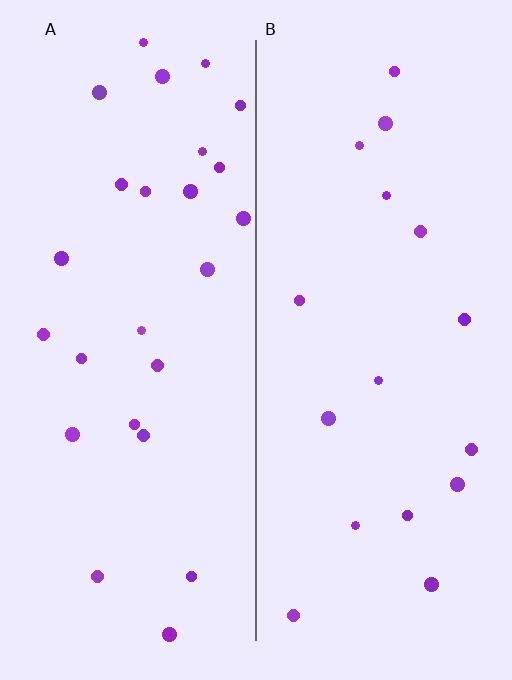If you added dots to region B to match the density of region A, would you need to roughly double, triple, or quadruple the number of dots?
Approximately double.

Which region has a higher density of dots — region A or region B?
A (the left).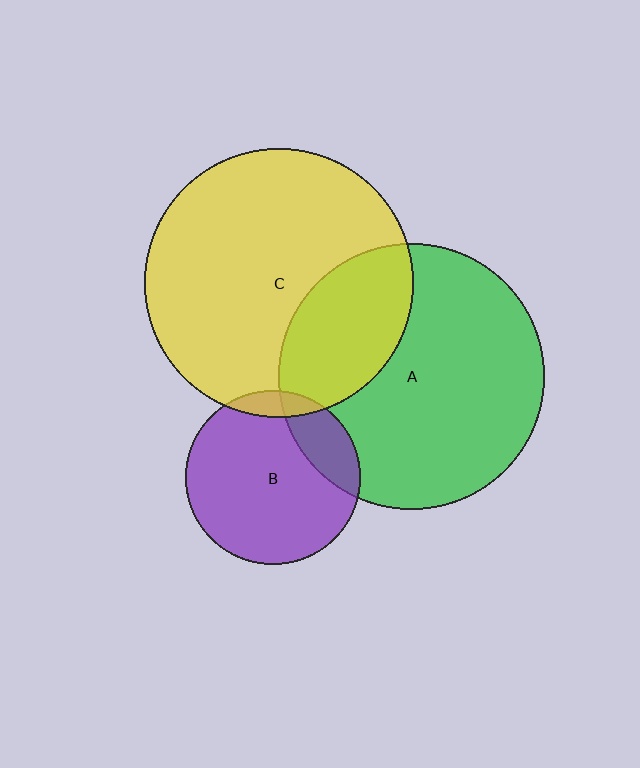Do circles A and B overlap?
Yes.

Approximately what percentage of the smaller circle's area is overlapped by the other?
Approximately 20%.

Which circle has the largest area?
Circle C (yellow).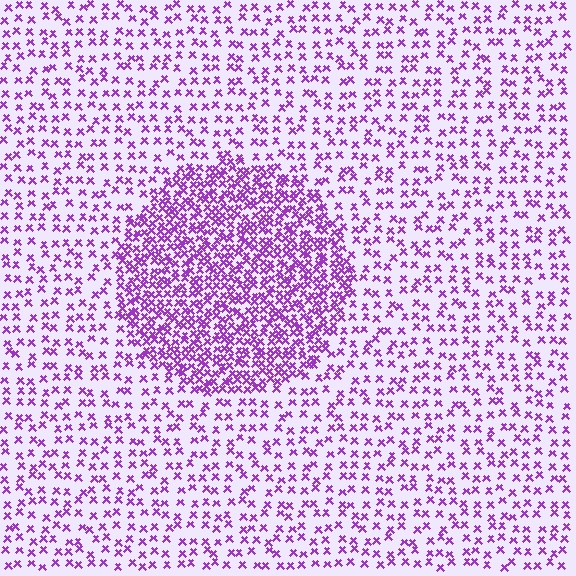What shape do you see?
I see a circle.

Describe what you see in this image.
The image contains small purple elements arranged at two different densities. A circle-shaped region is visible where the elements are more densely packed than the surrounding area.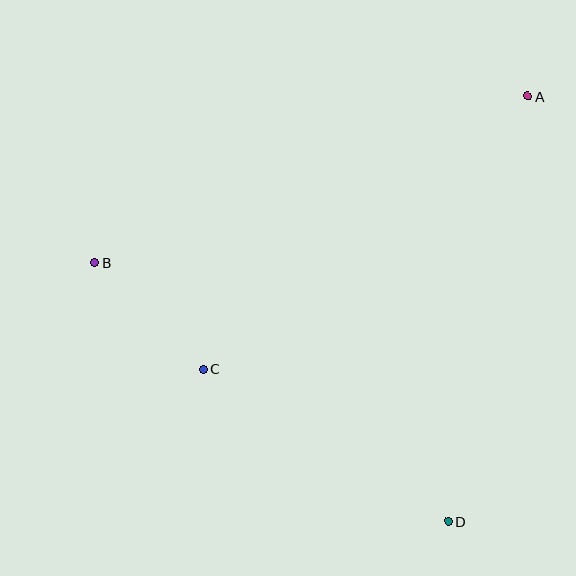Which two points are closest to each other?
Points B and C are closest to each other.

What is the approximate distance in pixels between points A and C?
The distance between A and C is approximately 424 pixels.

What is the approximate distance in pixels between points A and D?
The distance between A and D is approximately 432 pixels.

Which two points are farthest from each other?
Points A and B are farthest from each other.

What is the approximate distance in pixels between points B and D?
The distance between B and D is approximately 438 pixels.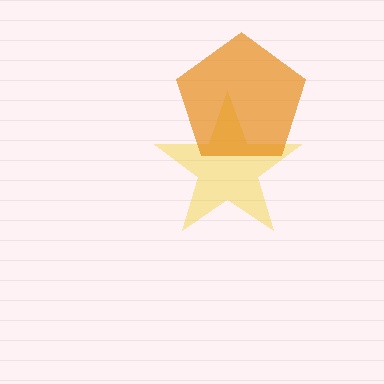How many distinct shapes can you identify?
There are 2 distinct shapes: a yellow star, an orange pentagon.